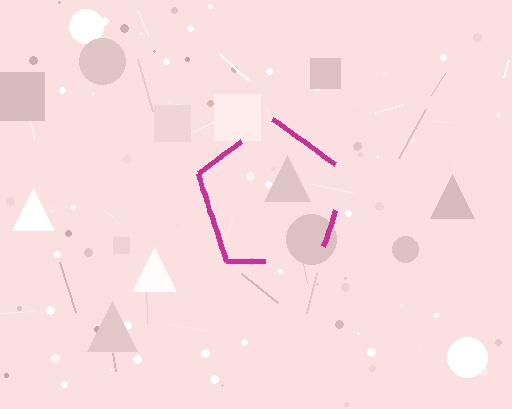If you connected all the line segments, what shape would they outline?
They would outline a pentagon.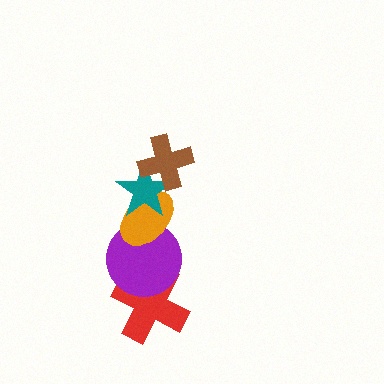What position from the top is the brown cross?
The brown cross is 1st from the top.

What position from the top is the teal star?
The teal star is 2nd from the top.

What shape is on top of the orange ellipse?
The teal star is on top of the orange ellipse.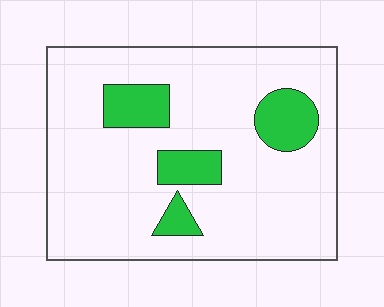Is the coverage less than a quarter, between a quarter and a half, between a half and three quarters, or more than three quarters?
Less than a quarter.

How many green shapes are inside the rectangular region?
4.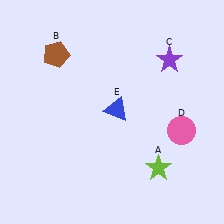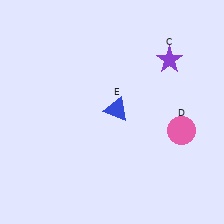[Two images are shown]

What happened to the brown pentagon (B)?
The brown pentagon (B) was removed in Image 2. It was in the top-left area of Image 1.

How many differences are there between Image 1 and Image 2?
There are 2 differences between the two images.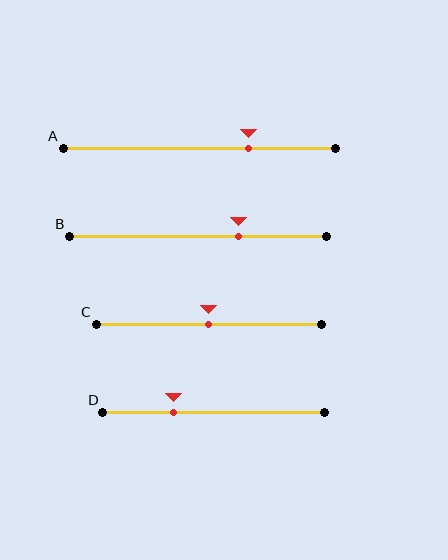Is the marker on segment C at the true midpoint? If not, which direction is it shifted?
Yes, the marker on segment C is at the true midpoint.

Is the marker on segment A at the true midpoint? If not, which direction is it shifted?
No, the marker on segment A is shifted to the right by about 18% of the segment length.